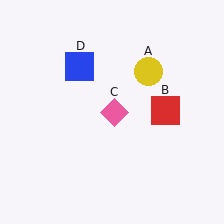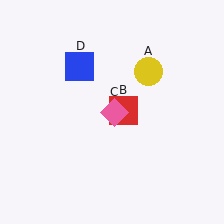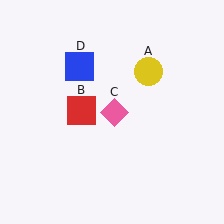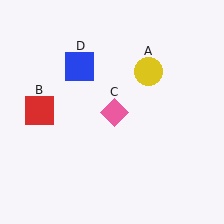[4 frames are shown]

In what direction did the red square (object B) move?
The red square (object B) moved left.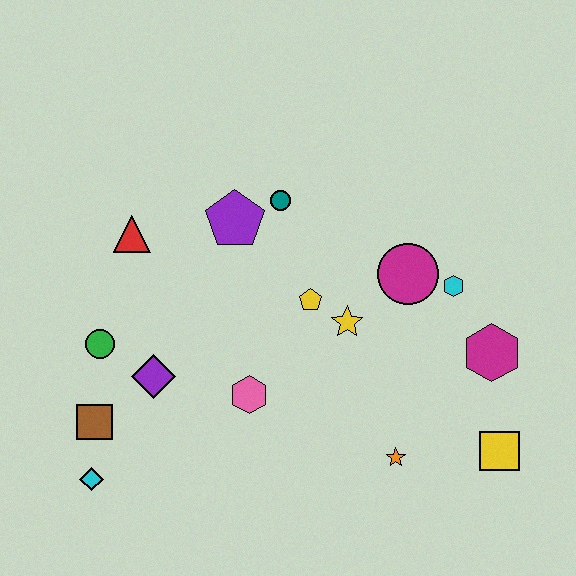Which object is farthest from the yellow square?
The red triangle is farthest from the yellow square.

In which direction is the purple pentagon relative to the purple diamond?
The purple pentagon is above the purple diamond.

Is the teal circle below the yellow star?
No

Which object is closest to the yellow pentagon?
The yellow star is closest to the yellow pentagon.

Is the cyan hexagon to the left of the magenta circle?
No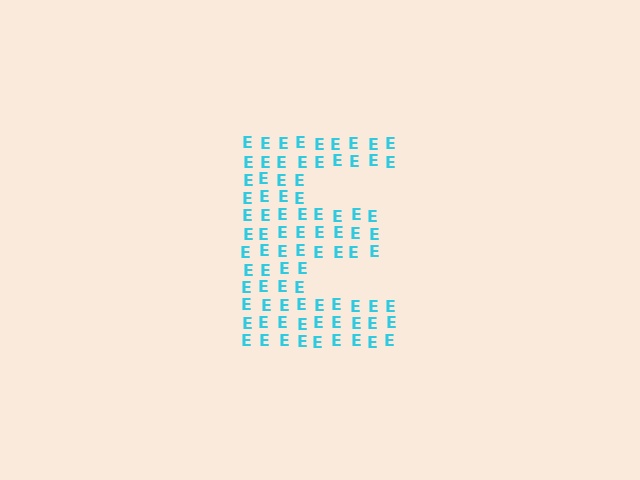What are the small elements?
The small elements are letter E's.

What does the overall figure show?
The overall figure shows the letter E.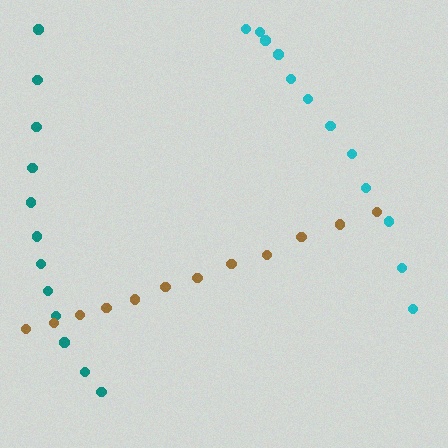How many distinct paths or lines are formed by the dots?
There are 3 distinct paths.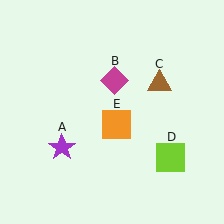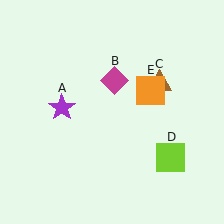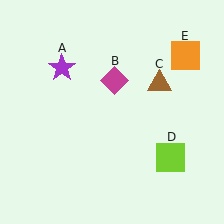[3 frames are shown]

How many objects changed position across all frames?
2 objects changed position: purple star (object A), orange square (object E).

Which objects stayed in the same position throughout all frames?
Magenta diamond (object B) and brown triangle (object C) and lime square (object D) remained stationary.